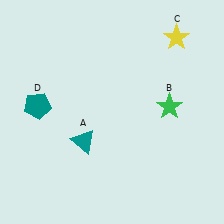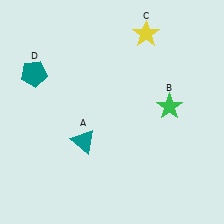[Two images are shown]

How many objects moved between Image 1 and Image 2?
2 objects moved between the two images.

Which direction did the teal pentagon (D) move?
The teal pentagon (D) moved up.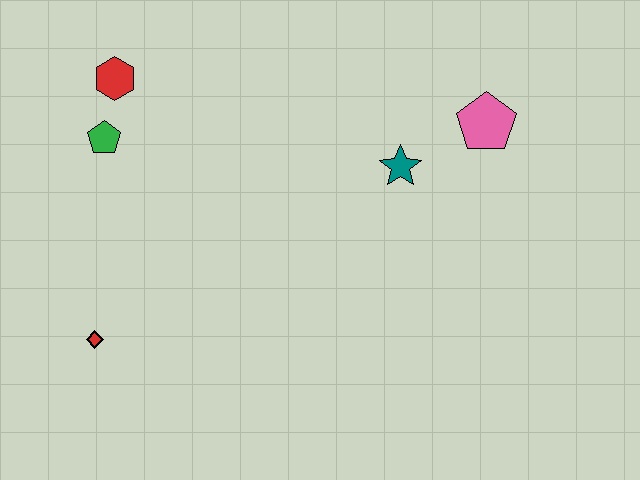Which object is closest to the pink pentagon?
The teal star is closest to the pink pentagon.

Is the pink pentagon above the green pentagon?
Yes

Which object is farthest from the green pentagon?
The pink pentagon is farthest from the green pentagon.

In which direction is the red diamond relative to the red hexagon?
The red diamond is below the red hexagon.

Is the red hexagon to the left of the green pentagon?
No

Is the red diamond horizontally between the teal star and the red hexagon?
No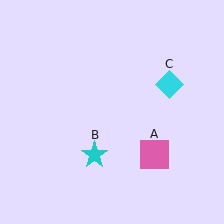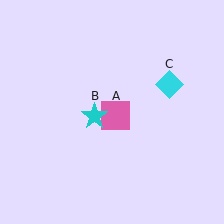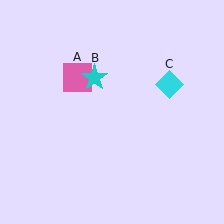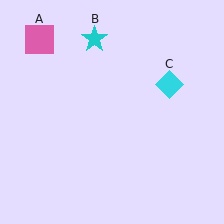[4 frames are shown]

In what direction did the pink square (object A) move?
The pink square (object A) moved up and to the left.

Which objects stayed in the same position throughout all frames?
Cyan diamond (object C) remained stationary.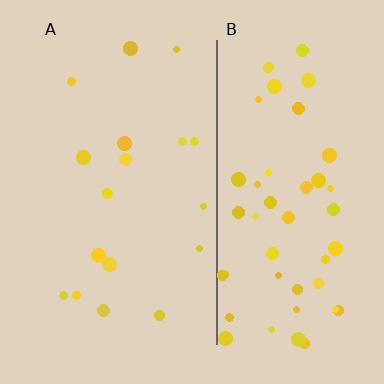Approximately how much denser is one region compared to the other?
Approximately 2.8× — region B over region A.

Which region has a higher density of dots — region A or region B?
B (the right).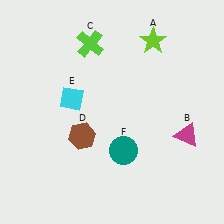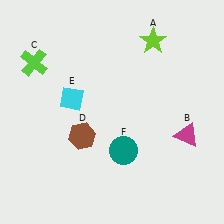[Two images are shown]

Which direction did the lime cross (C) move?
The lime cross (C) moved left.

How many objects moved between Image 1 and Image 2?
1 object moved between the two images.